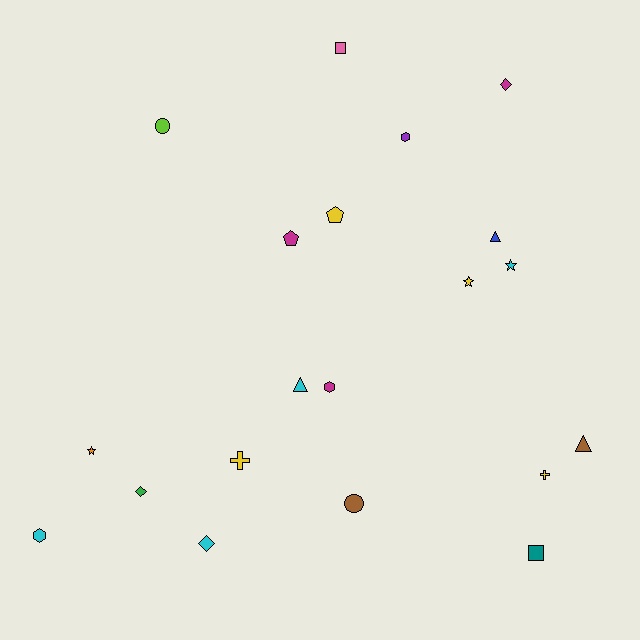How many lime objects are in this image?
There is 1 lime object.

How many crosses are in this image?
There are 2 crosses.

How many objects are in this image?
There are 20 objects.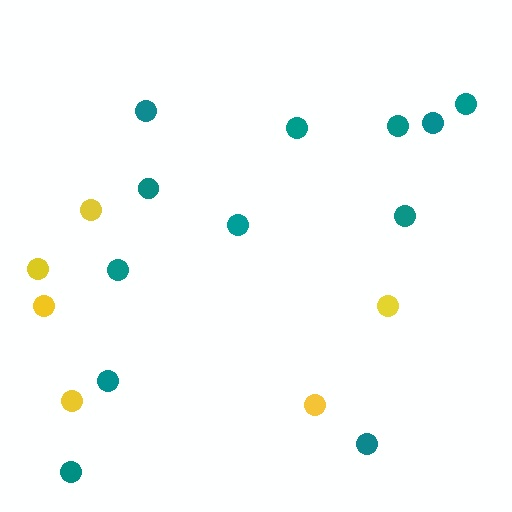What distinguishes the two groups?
There are 2 groups: one group of yellow circles (6) and one group of teal circles (12).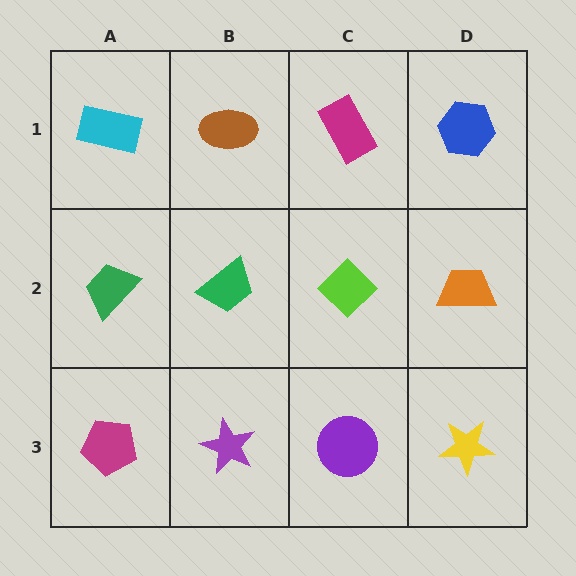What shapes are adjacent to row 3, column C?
A lime diamond (row 2, column C), a purple star (row 3, column B), a yellow star (row 3, column D).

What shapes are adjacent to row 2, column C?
A magenta rectangle (row 1, column C), a purple circle (row 3, column C), a green trapezoid (row 2, column B), an orange trapezoid (row 2, column D).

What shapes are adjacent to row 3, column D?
An orange trapezoid (row 2, column D), a purple circle (row 3, column C).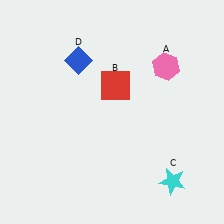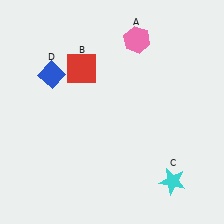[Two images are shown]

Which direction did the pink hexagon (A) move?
The pink hexagon (A) moved left.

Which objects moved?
The objects that moved are: the pink hexagon (A), the red square (B), the blue diamond (D).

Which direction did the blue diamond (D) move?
The blue diamond (D) moved left.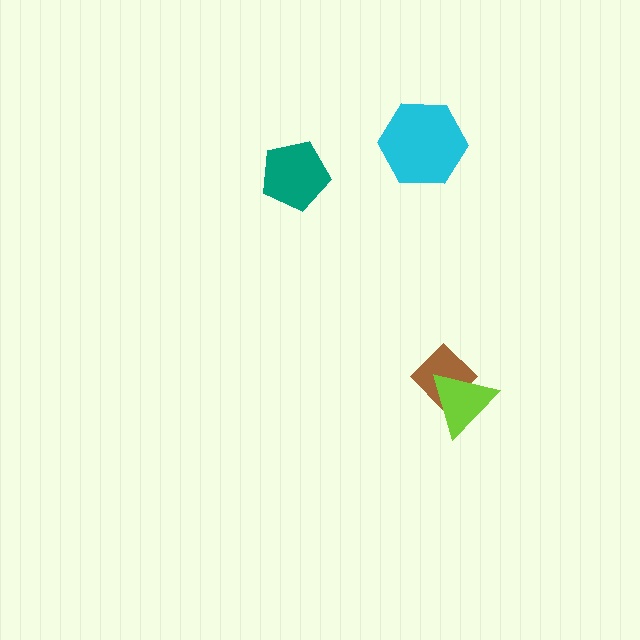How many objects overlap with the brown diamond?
1 object overlaps with the brown diamond.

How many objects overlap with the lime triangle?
1 object overlaps with the lime triangle.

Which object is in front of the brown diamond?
The lime triangle is in front of the brown diamond.